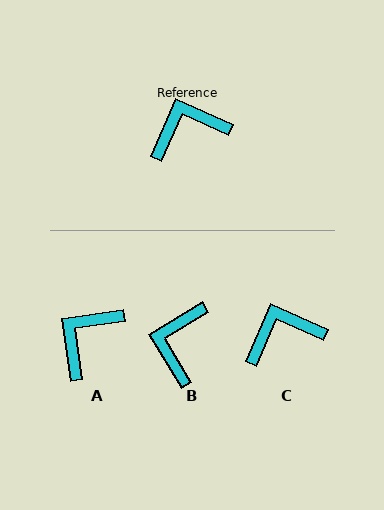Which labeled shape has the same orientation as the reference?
C.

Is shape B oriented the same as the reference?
No, it is off by about 55 degrees.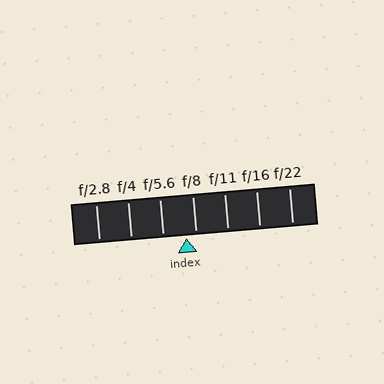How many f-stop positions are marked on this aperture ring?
There are 7 f-stop positions marked.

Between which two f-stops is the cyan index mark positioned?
The index mark is between f/5.6 and f/8.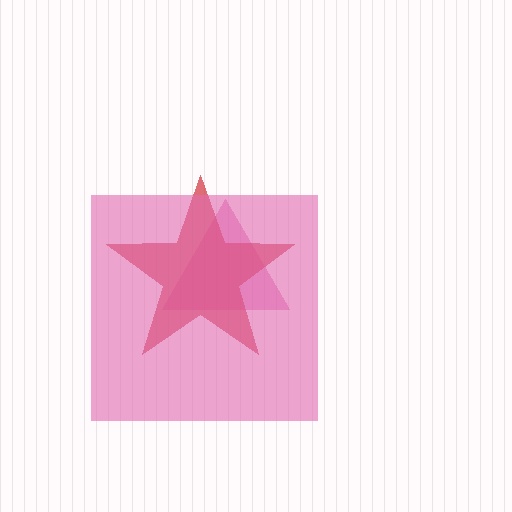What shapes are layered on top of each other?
The layered shapes are: a magenta triangle, a red star, a pink square.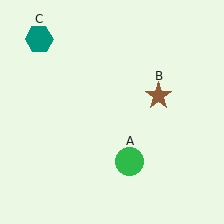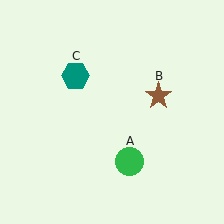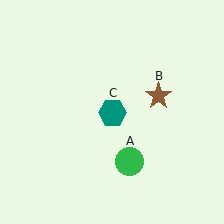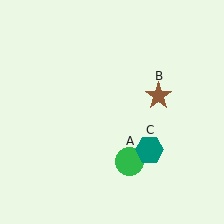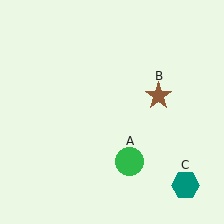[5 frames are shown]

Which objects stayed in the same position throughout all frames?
Green circle (object A) and brown star (object B) remained stationary.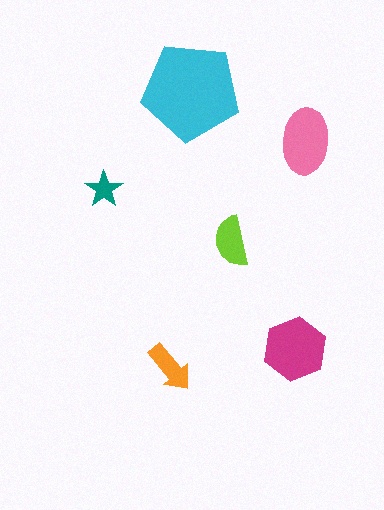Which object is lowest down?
The orange arrow is bottommost.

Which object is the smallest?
The teal star.